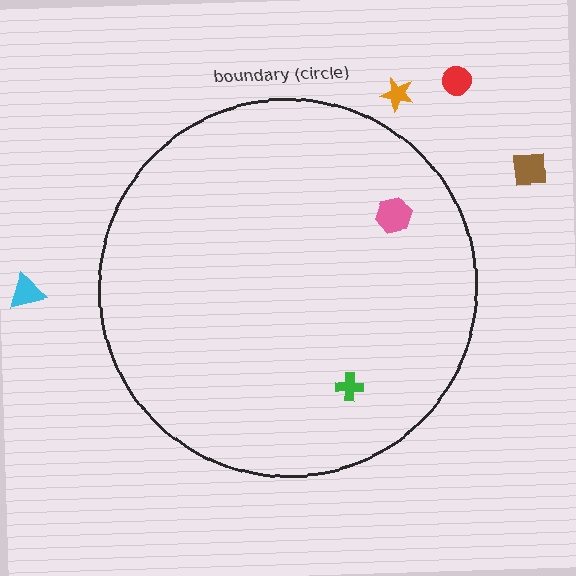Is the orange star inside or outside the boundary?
Outside.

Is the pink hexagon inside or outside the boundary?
Inside.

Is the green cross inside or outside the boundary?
Inside.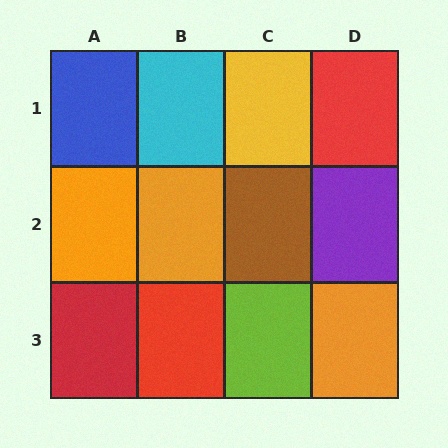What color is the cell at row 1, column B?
Cyan.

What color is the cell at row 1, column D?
Red.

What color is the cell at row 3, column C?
Lime.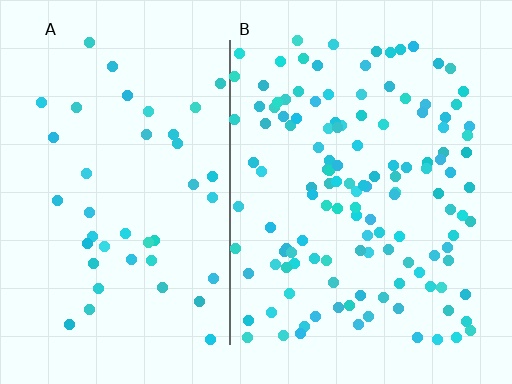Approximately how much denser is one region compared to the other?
Approximately 3.0× — region B over region A.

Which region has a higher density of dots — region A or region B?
B (the right).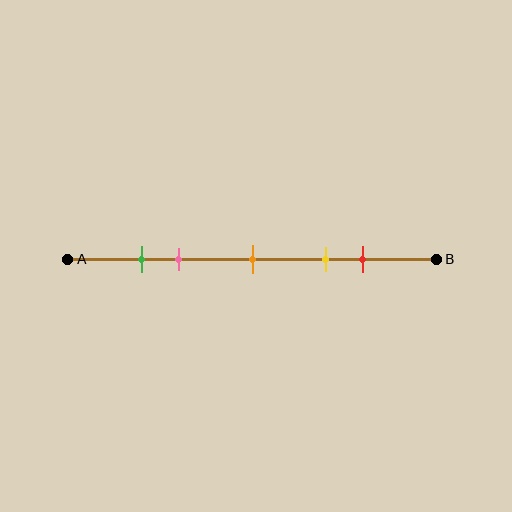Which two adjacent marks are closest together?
The green and pink marks are the closest adjacent pair.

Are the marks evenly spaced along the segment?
No, the marks are not evenly spaced.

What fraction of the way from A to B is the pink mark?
The pink mark is approximately 30% (0.3) of the way from A to B.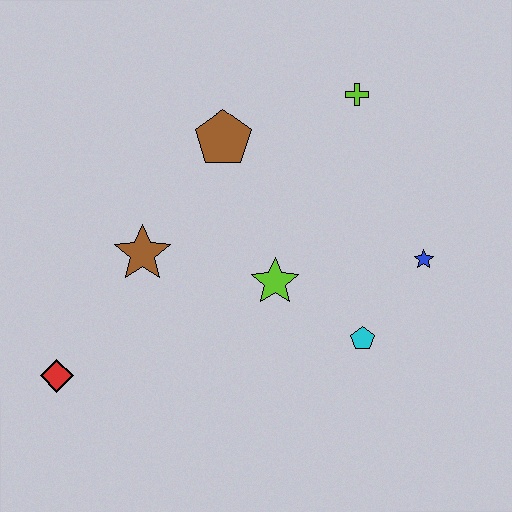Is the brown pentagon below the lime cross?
Yes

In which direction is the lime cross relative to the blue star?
The lime cross is above the blue star.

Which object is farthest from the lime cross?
The red diamond is farthest from the lime cross.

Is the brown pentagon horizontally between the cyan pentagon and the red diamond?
Yes